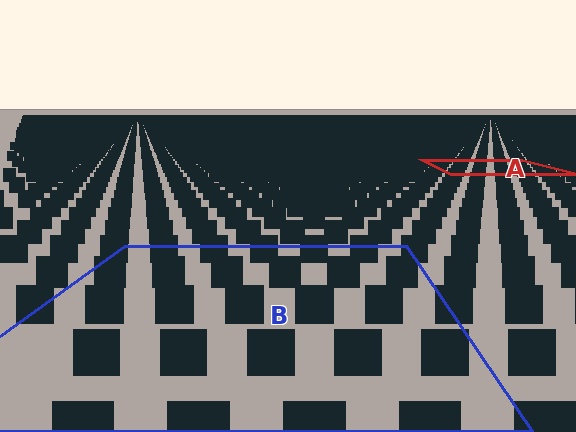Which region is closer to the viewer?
Region B is closer. The texture elements there are larger and more spread out.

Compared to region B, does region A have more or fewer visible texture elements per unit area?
Region A has more texture elements per unit area — they are packed more densely because it is farther away.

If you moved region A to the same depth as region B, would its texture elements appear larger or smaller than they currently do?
They would appear larger. At a closer depth, the same texture elements are projected at a bigger on-screen size.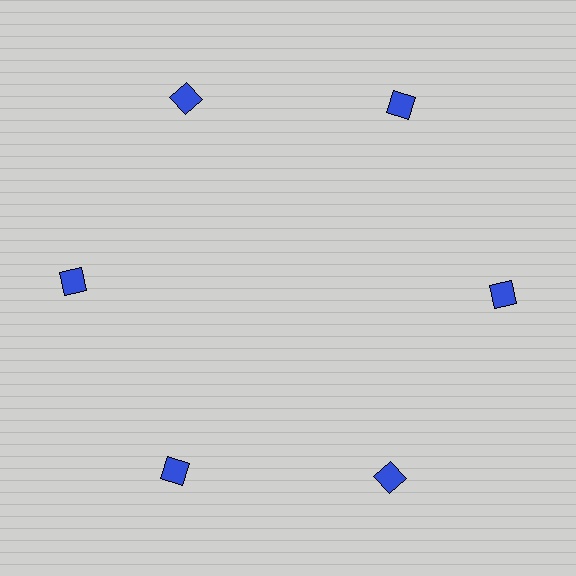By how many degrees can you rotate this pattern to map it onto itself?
The pattern maps onto itself every 60 degrees of rotation.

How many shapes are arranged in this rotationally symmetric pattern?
There are 6 shapes, arranged in 6 groups of 1.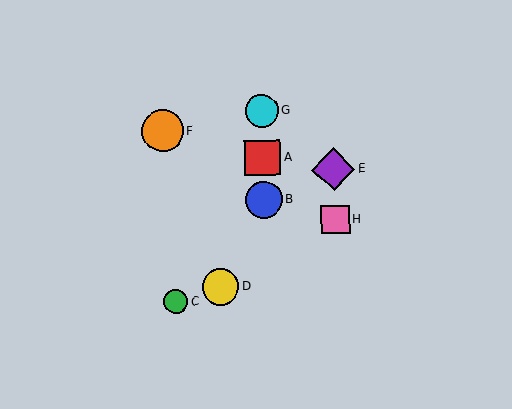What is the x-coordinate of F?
Object F is at x≈163.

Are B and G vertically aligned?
Yes, both are at x≈264.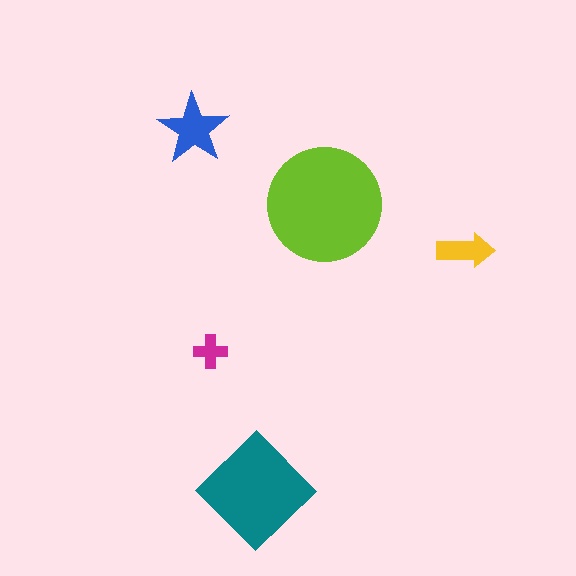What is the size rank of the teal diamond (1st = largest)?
2nd.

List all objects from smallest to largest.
The magenta cross, the yellow arrow, the blue star, the teal diamond, the lime circle.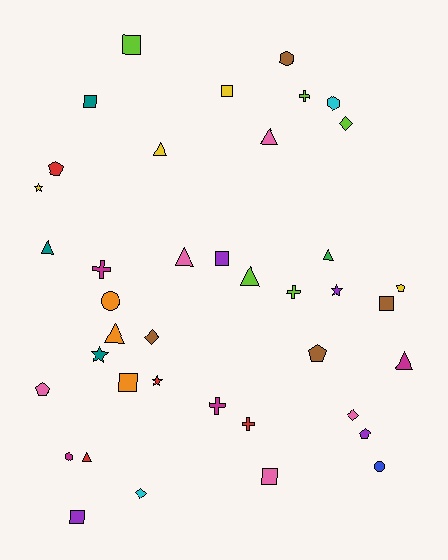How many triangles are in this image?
There are 9 triangles.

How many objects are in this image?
There are 40 objects.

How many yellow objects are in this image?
There are 4 yellow objects.